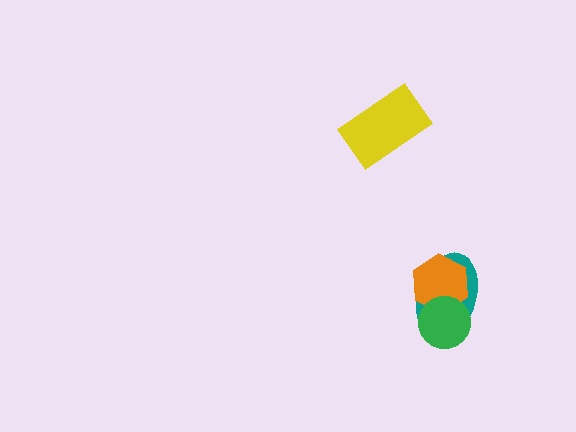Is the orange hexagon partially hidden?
Yes, it is partially covered by another shape.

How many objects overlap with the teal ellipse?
2 objects overlap with the teal ellipse.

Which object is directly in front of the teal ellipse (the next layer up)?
The orange hexagon is directly in front of the teal ellipse.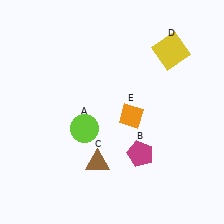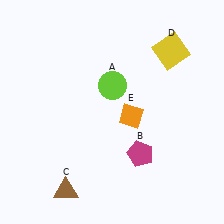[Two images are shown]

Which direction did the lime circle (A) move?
The lime circle (A) moved up.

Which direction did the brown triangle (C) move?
The brown triangle (C) moved left.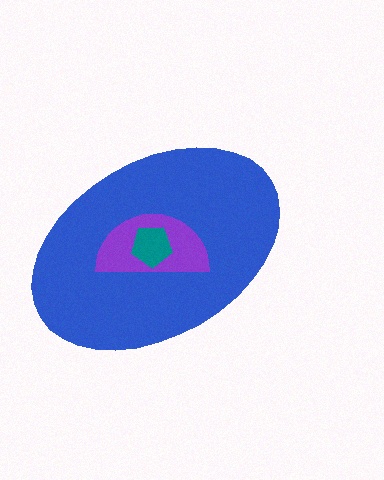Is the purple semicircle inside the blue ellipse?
Yes.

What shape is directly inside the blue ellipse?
The purple semicircle.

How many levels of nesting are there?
3.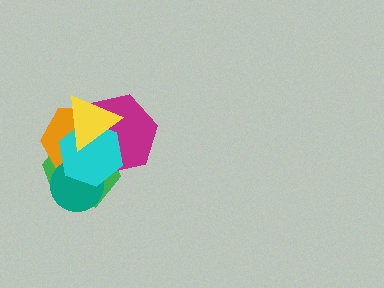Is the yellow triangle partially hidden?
No, no other shape covers it.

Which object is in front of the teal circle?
The cyan hexagon is in front of the teal circle.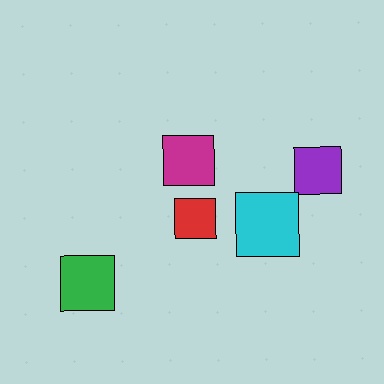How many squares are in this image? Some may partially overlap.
There are 5 squares.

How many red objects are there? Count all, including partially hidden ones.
There is 1 red object.